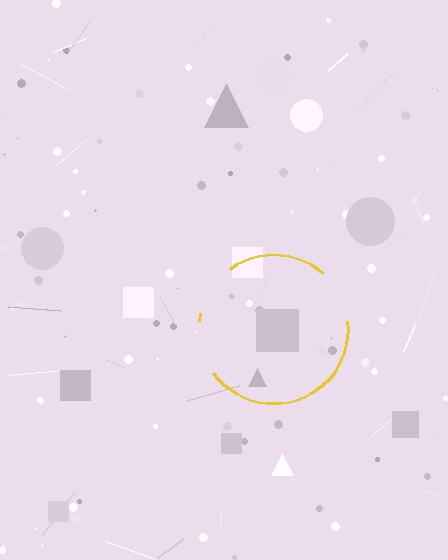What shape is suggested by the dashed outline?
The dashed outline suggests a circle.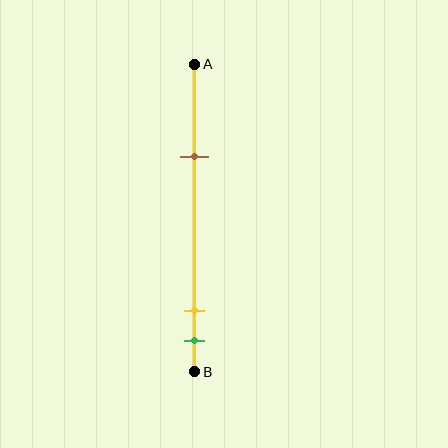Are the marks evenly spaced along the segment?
No, the marks are not evenly spaced.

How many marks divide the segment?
There are 3 marks dividing the segment.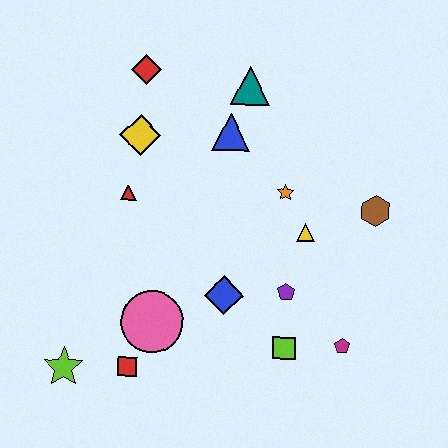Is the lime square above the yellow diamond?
No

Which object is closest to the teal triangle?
The blue triangle is closest to the teal triangle.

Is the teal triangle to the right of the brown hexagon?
No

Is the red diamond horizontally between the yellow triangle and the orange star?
No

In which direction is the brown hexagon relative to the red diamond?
The brown hexagon is to the right of the red diamond.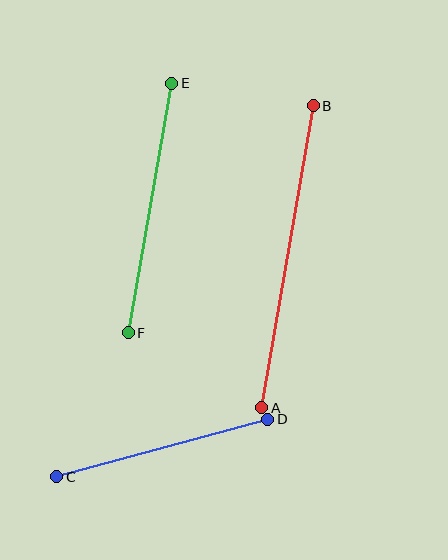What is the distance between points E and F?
The distance is approximately 253 pixels.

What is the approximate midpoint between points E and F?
The midpoint is at approximately (150, 208) pixels.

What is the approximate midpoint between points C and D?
The midpoint is at approximately (162, 448) pixels.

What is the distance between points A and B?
The distance is approximately 306 pixels.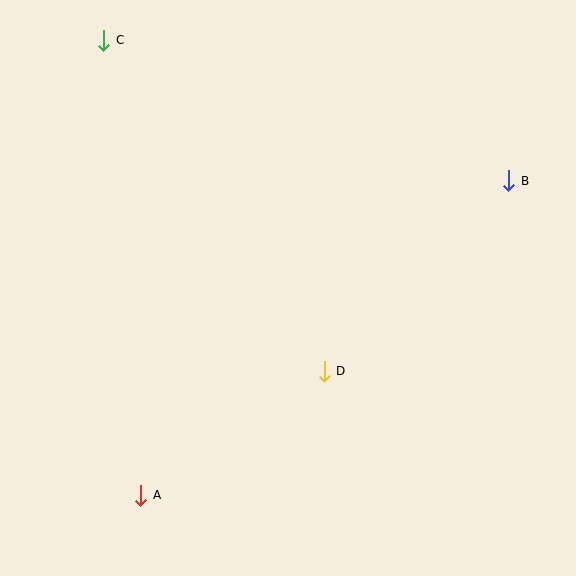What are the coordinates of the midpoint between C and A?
The midpoint between C and A is at (122, 268).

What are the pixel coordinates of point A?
Point A is at (141, 495).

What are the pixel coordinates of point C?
Point C is at (104, 40).